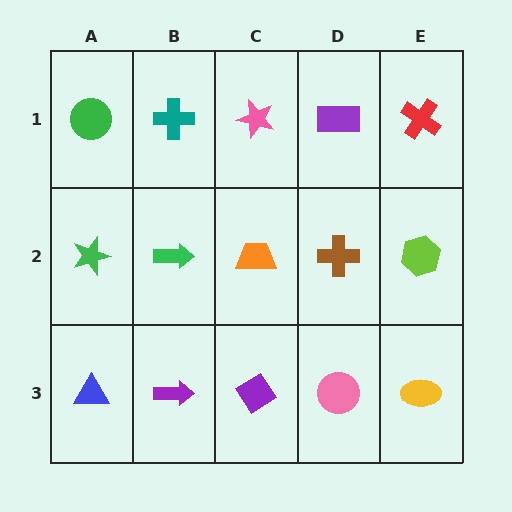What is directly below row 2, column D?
A pink circle.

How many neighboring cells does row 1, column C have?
3.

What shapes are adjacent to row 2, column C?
A pink star (row 1, column C), a purple diamond (row 3, column C), a green arrow (row 2, column B), a brown cross (row 2, column D).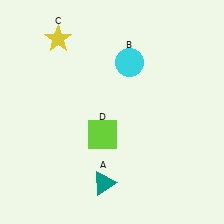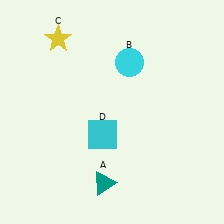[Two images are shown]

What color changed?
The square (D) changed from lime in Image 1 to cyan in Image 2.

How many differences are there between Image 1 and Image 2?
There is 1 difference between the two images.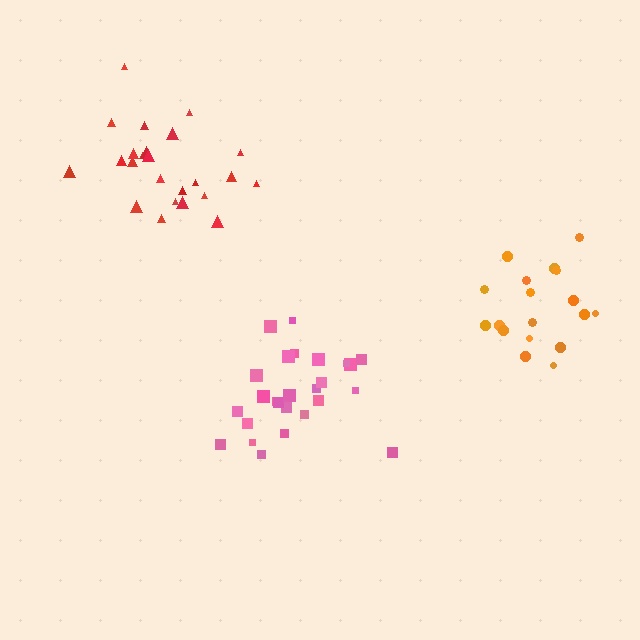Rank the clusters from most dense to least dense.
pink, red, orange.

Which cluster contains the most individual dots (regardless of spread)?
Pink (26).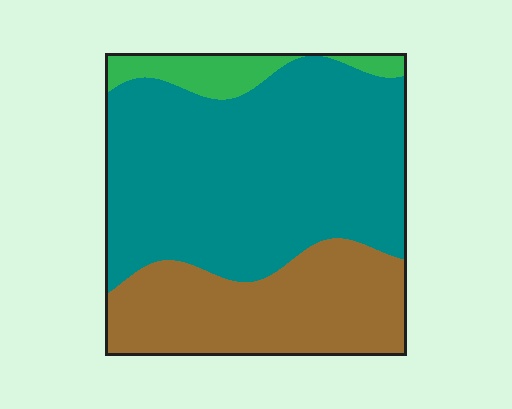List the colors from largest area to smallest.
From largest to smallest: teal, brown, green.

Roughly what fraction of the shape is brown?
Brown covers around 30% of the shape.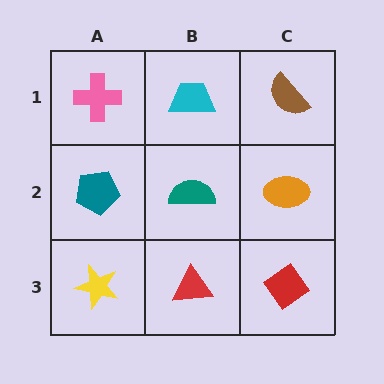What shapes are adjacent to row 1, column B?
A teal semicircle (row 2, column B), a pink cross (row 1, column A), a brown semicircle (row 1, column C).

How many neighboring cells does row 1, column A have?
2.